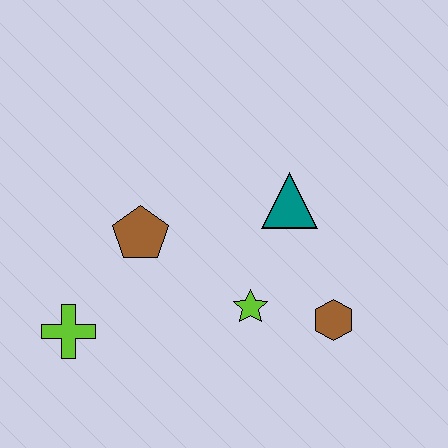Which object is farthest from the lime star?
The lime cross is farthest from the lime star.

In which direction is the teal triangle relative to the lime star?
The teal triangle is above the lime star.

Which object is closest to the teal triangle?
The lime star is closest to the teal triangle.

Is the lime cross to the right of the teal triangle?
No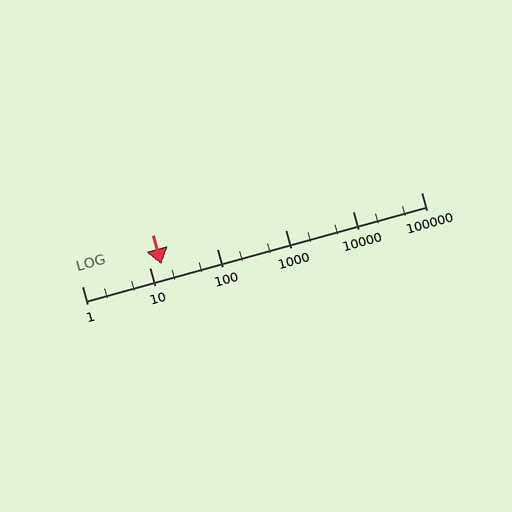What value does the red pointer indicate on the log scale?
The pointer indicates approximately 15.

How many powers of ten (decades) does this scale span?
The scale spans 5 decades, from 1 to 100000.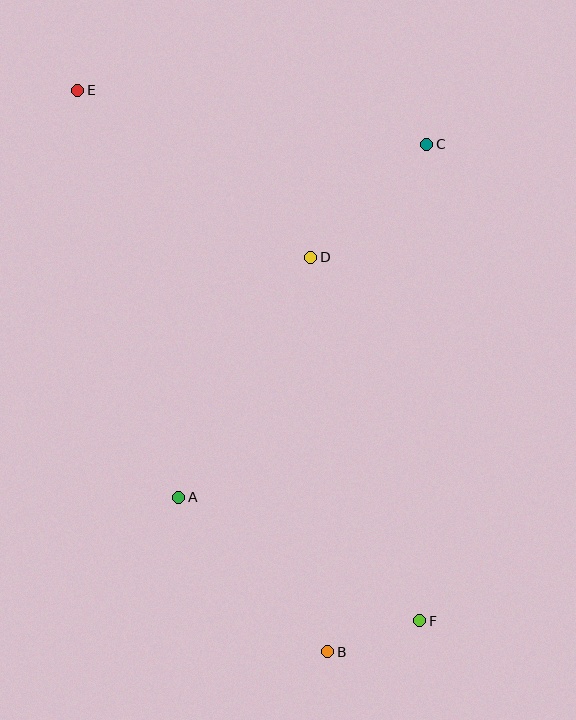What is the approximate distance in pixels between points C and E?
The distance between C and E is approximately 353 pixels.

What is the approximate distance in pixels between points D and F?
The distance between D and F is approximately 380 pixels.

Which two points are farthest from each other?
Points E and F are farthest from each other.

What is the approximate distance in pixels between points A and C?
The distance between A and C is approximately 431 pixels.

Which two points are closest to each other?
Points B and F are closest to each other.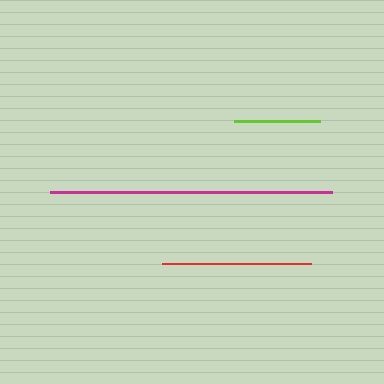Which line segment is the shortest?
The lime line is the shortest at approximately 86 pixels.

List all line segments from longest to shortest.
From longest to shortest: magenta, red, lime.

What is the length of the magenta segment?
The magenta segment is approximately 282 pixels long.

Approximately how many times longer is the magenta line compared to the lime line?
The magenta line is approximately 3.3 times the length of the lime line.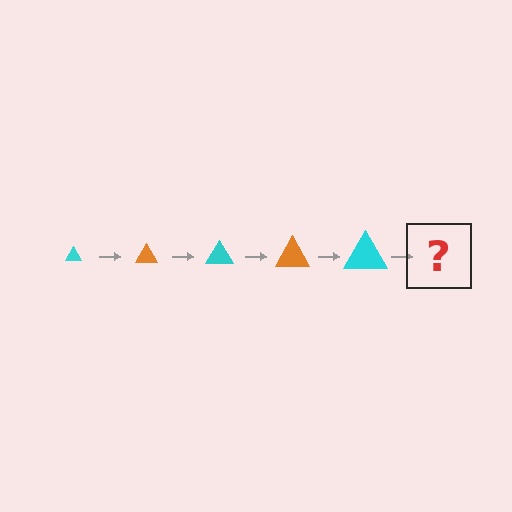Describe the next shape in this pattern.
It should be an orange triangle, larger than the previous one.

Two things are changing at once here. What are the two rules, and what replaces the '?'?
The two rules are that the triangle grows larger each step and the color cycles through cyan and orange. The '?' should be an orange triangle, larger than the previous one.